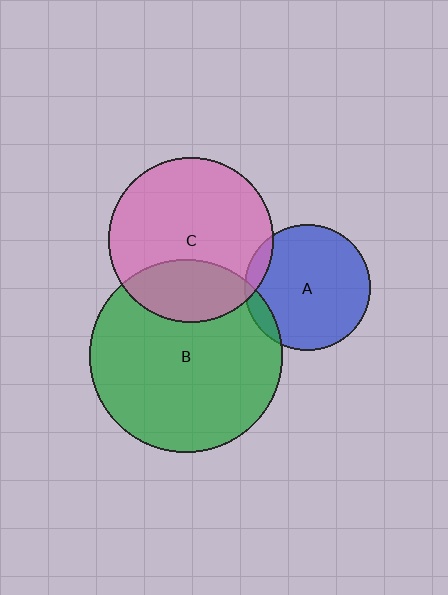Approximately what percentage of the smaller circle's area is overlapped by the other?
Approximately 10%.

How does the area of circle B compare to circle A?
Approximately 2.3 times.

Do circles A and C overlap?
Yes.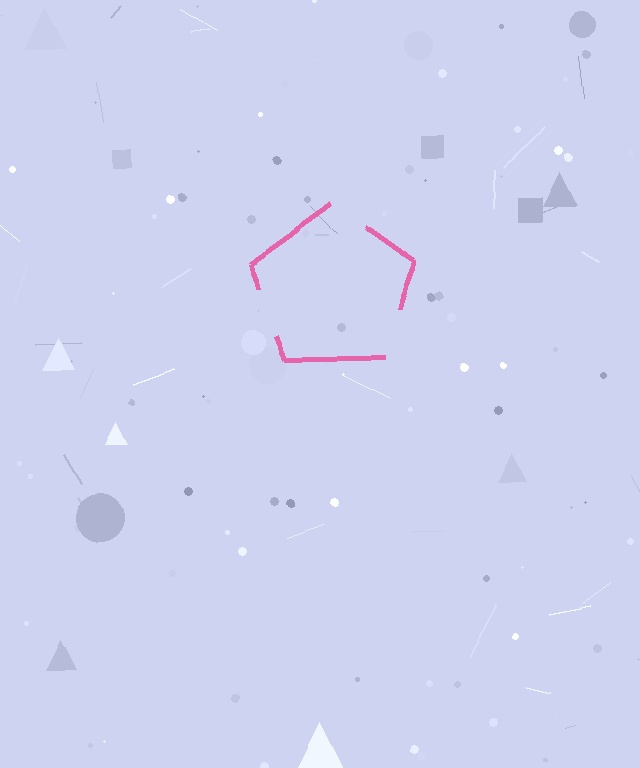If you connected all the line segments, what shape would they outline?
They would outline a pentagon.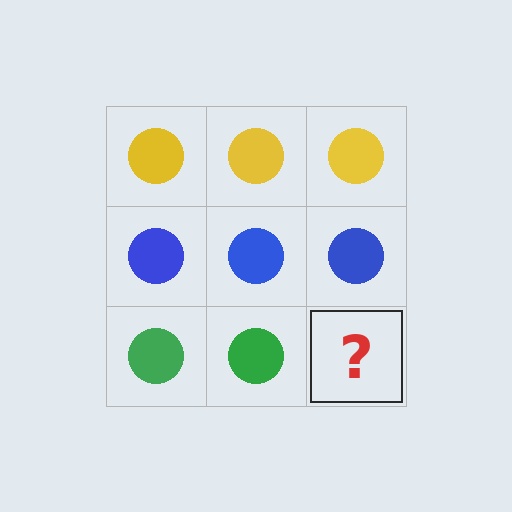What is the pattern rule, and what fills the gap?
The rule is that each row has a consistent color. The gap should be filled with a green circle.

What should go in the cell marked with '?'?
The missing cell should contain a green circle.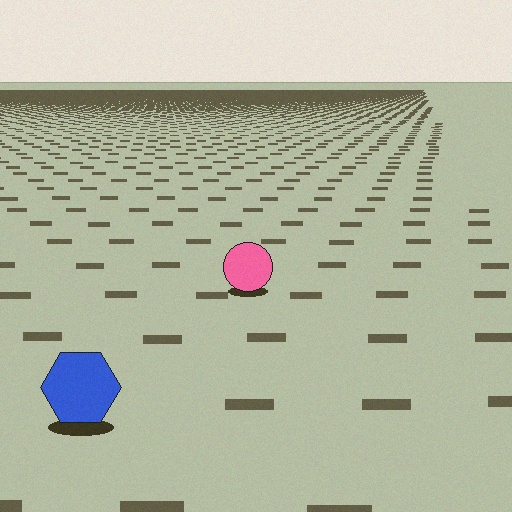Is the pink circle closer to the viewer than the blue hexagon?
No. The blue hexagon is closer — you can tell from the texture gradient: the ground texture is coarser near it.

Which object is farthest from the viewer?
The pink circle is farthest from the viewer. It appears smaller and the ground texture around it is denser.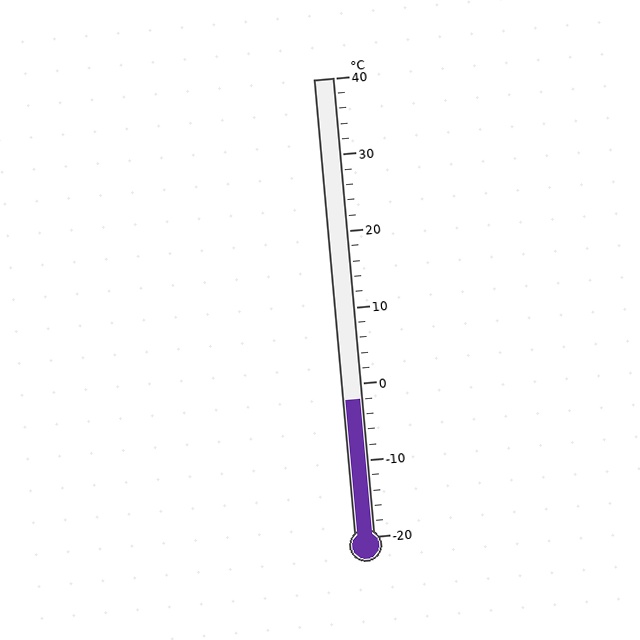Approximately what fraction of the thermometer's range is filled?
The thermometer is filled to approximately 30% of its range.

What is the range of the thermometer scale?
The thermometer scale ranges from -20°C to 40°C.